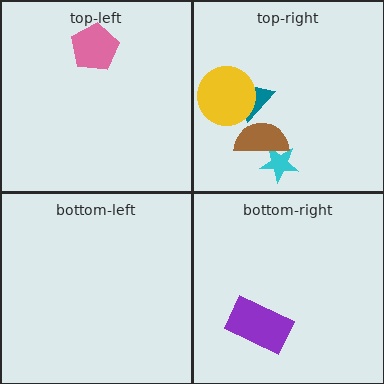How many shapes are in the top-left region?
1.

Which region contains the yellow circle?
The top-right region.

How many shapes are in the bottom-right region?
1.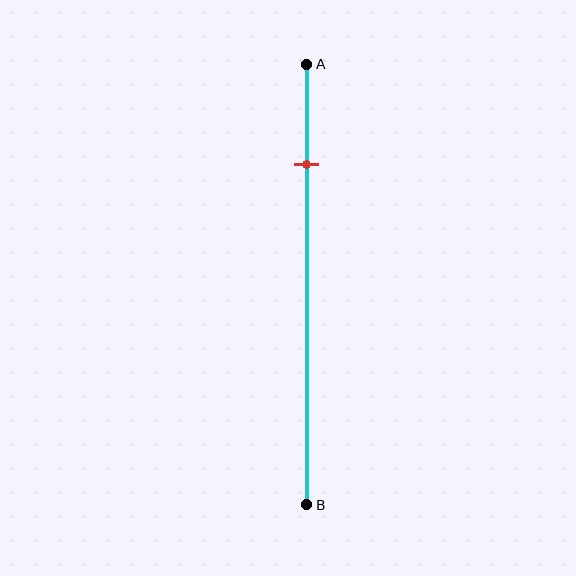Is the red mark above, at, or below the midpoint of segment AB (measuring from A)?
The red mark is above the midpoint of segment AB.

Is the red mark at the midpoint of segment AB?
No, the mark is at about 25% from A, not at the 50% midpoint.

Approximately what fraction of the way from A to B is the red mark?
The red mark is approximately 25% of the way from A to B.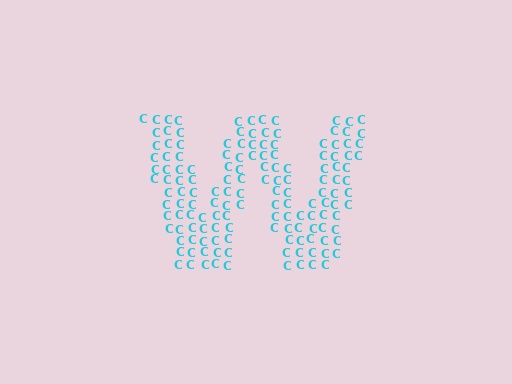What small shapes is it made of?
It is made of small letter C's.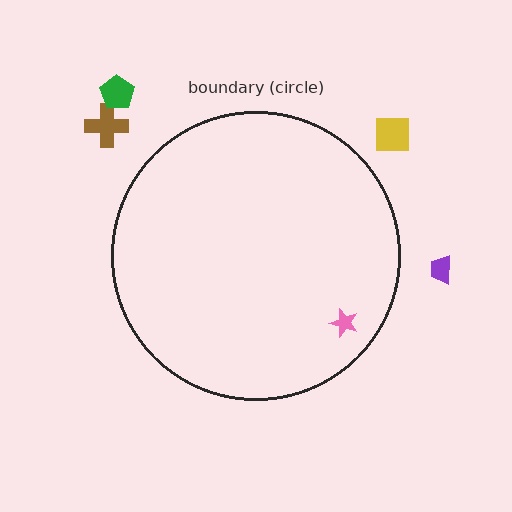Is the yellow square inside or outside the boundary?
Outside.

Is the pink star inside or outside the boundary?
Inside.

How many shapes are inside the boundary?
1 inside, 4 outside.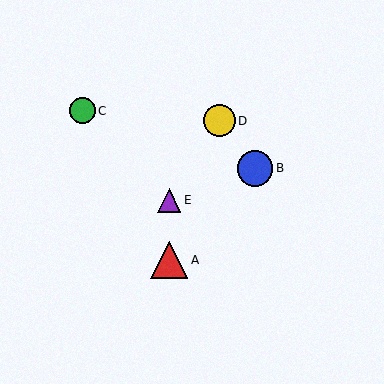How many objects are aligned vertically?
2 objects (A, E) are aligned vertically.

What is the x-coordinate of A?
Object A is at x≈169.